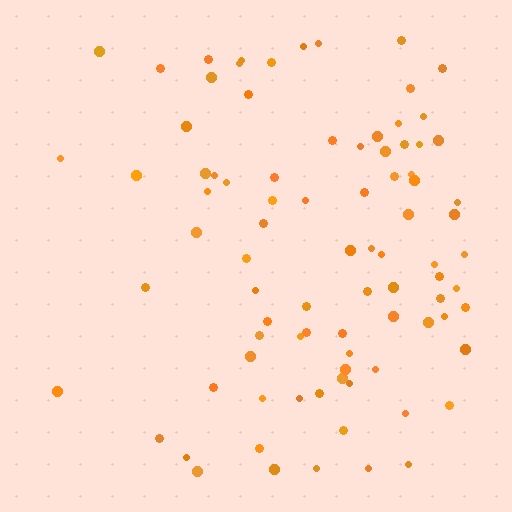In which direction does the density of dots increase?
From left to right, with the right side densest.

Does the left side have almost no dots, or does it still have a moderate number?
Still a moderate number, just noticeably fewer than the right.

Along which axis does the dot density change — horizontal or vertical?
Horizontal.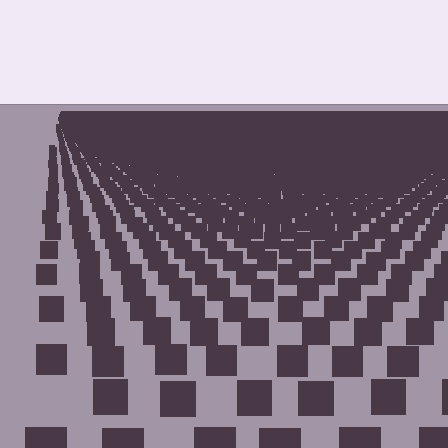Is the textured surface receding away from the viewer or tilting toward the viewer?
The surface is receding away from the viewer. Texture elements get smaller and denser toward the top.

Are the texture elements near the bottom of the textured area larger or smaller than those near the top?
Larger. Near the bottom, elements are closer to the viewer and appear at a bigger on-screen size.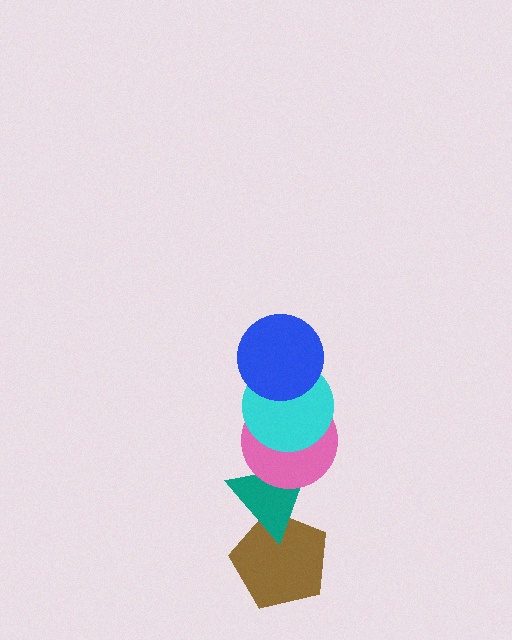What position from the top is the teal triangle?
The teal triangle is 4th from the top.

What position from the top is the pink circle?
The pink circle is 3rd from the top.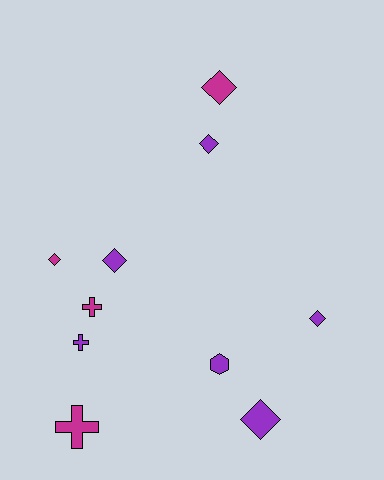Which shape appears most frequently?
Diamond, with 6 objects.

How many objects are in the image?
There are 10 objects.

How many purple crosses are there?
There is 1 purple cross.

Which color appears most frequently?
Purple, with 6 objects.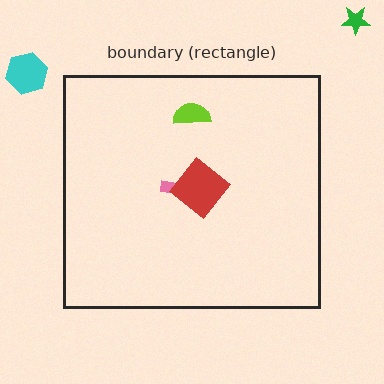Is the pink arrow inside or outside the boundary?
Inside.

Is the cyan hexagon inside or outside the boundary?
Outside.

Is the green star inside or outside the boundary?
Outside.